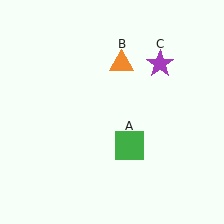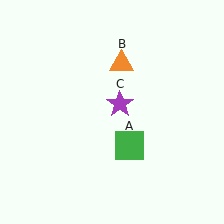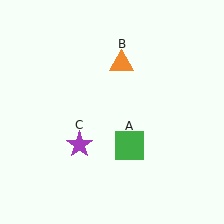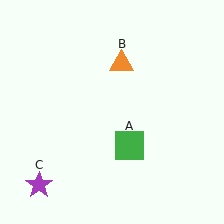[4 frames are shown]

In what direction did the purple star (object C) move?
The purple star (object C) moved down and to the left.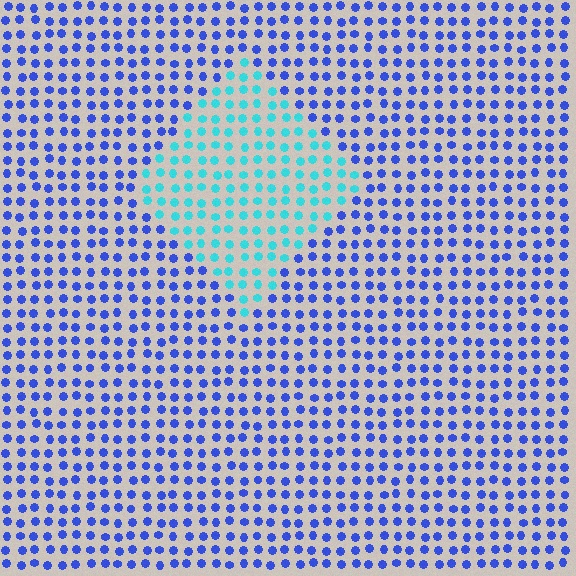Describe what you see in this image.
The image is filled with small blue elements in a uniform arrangement. A diamond-shaped region is visible where the elements are tinted to a slightly different hue, forming a subtle color boundary.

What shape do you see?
I see a diamond.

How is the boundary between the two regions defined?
The boundary is defined purely by a slight shift in hue (about 50 degrees). Spacing, size, and orientation are identical on both sides.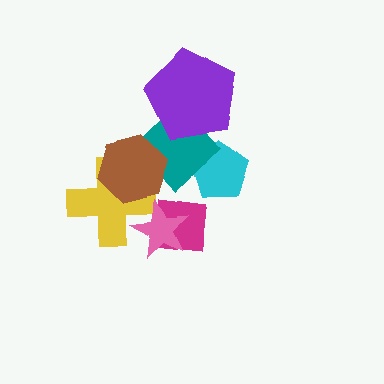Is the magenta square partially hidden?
Yes, it is partially covered by another shape.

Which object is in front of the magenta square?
The pink star is in front of the magenta square.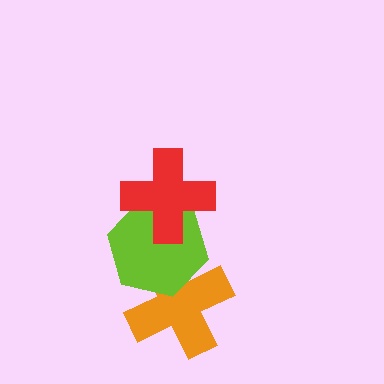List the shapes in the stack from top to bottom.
From top to bottom: the red cross, the lime hexagon, the orange cross.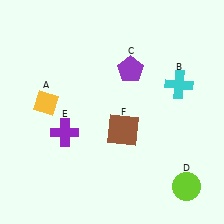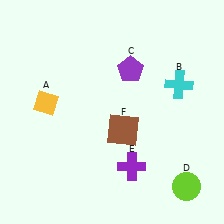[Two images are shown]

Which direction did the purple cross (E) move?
The purple cross (E) moved right.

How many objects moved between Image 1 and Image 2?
1 object moved between the two images.